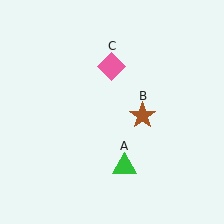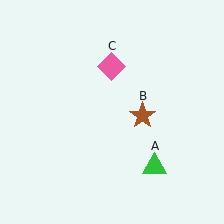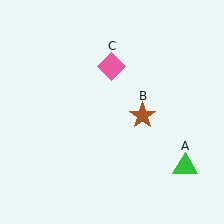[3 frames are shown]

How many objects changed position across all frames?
1 object changed position: green triangle (object A).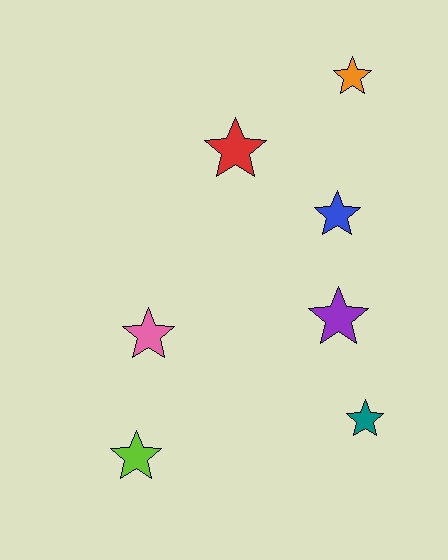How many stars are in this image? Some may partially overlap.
There are 7 stars.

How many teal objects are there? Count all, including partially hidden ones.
There is 1 teal object.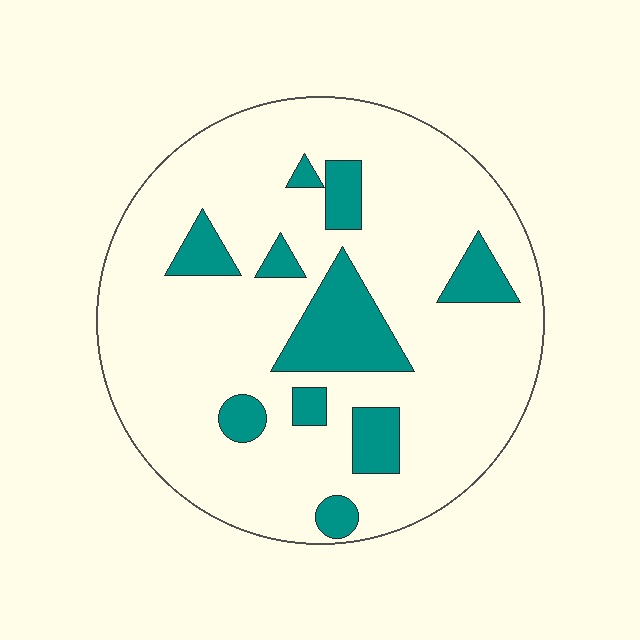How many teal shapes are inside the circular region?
10.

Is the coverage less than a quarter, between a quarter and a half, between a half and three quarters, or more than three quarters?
Less than a quarter.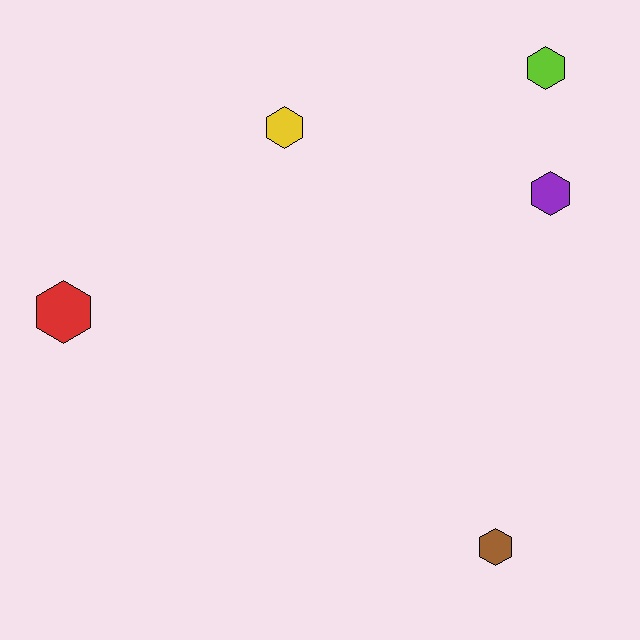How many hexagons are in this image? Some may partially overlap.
There are 5 hexagons.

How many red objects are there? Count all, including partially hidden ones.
There is 1 red object.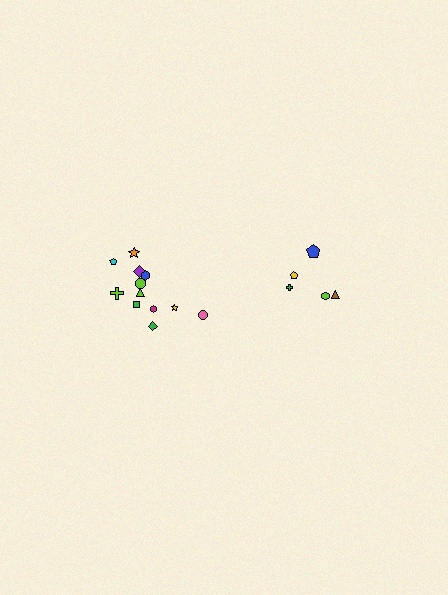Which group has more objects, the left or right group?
The left group.